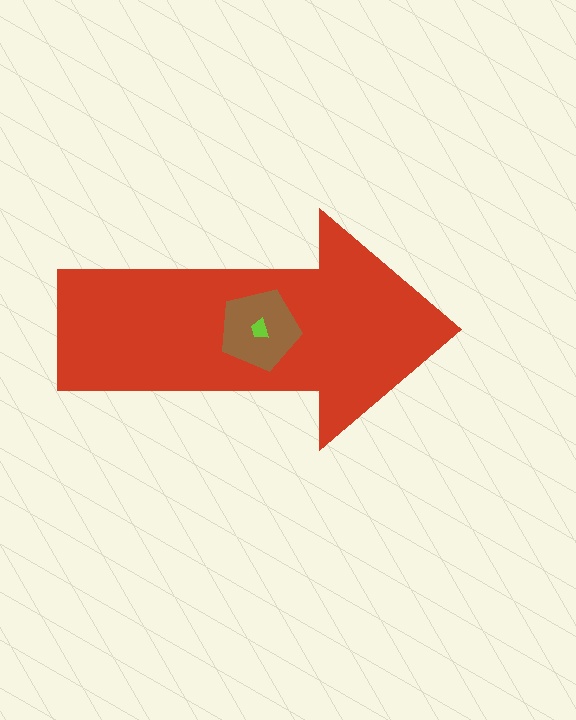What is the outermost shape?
The red arrow.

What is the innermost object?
The lime trapezoid.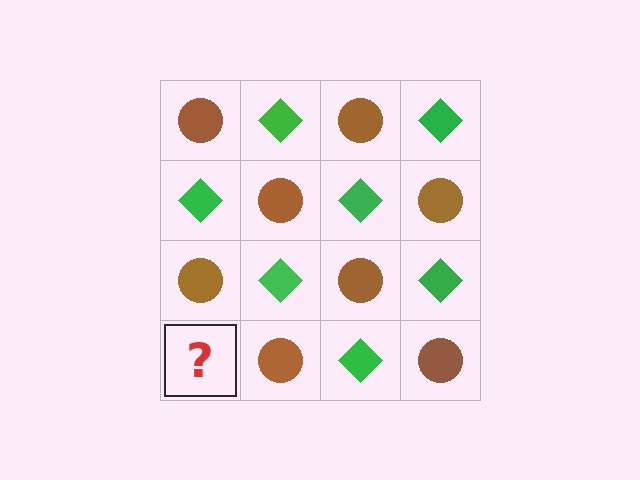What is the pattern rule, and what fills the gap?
The rule is that it alternates brown circle and green diamond in a checkerboard pattern. The gap should be filled with a green diamond.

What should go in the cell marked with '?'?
The missing cell should contain a green diamond.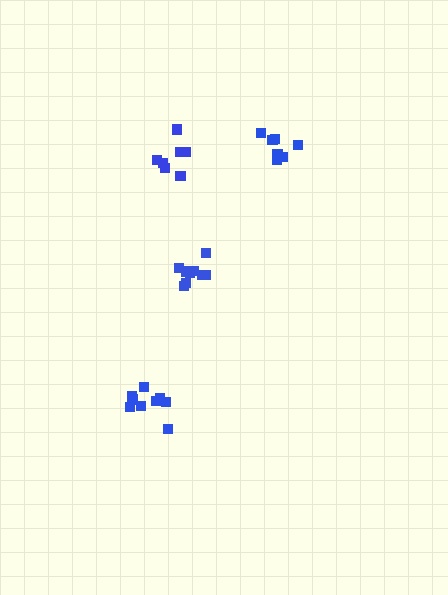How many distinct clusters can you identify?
There are 4 distinct clusters.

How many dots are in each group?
Group 1: 7 dots, Group 2: 10 dots, Group 3: 7 dots, Group 4: 10 dots (34 total).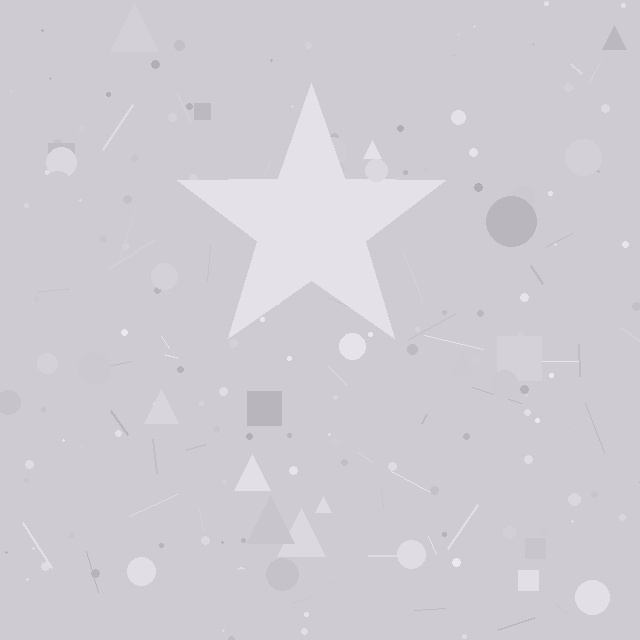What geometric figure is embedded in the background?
A star is embedded in the background.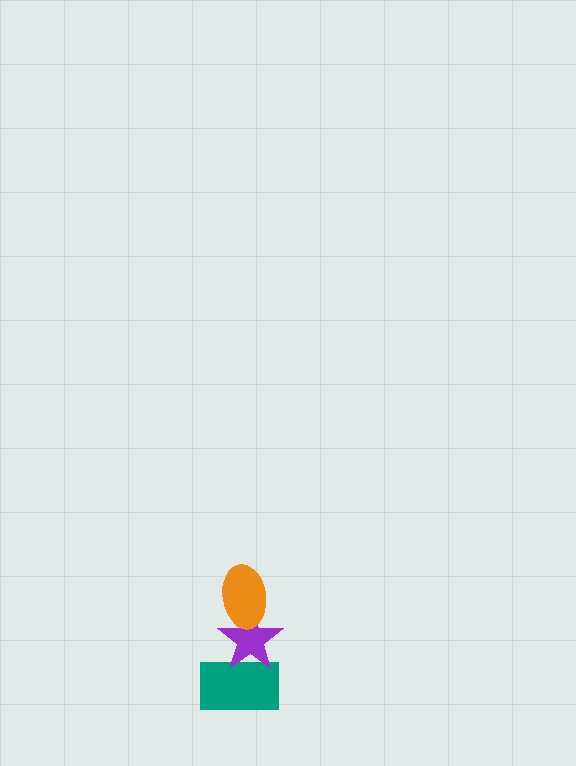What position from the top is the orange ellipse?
The orange ellipse is 1st from the top.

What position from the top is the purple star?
The purple star is 2nd from the top.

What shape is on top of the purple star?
The orange ellipse is on top of the purple star.